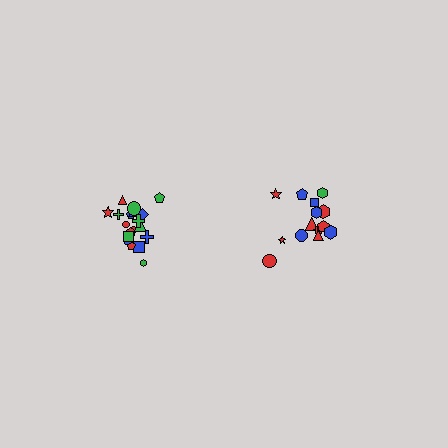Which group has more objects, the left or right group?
The left group.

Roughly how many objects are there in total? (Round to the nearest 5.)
Roughly 35 objects in total.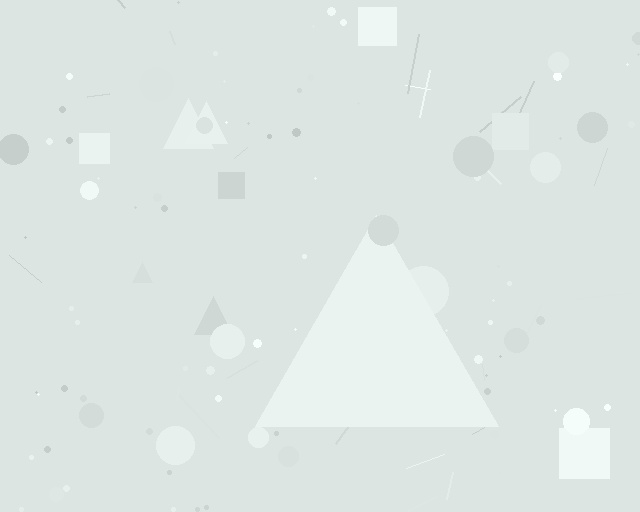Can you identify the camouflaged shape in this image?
The camouflaged shape is a triangle.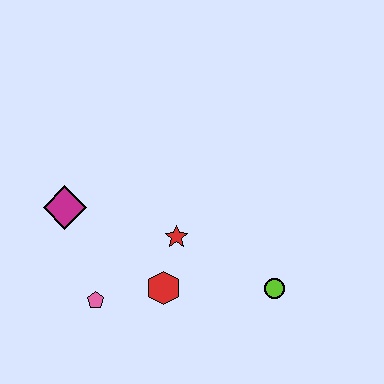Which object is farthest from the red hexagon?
The magenta diamond is farthest from the red hexagon.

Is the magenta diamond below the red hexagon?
No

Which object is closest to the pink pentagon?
The red hexagon is closest to the pink pentagon.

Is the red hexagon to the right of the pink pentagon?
Yes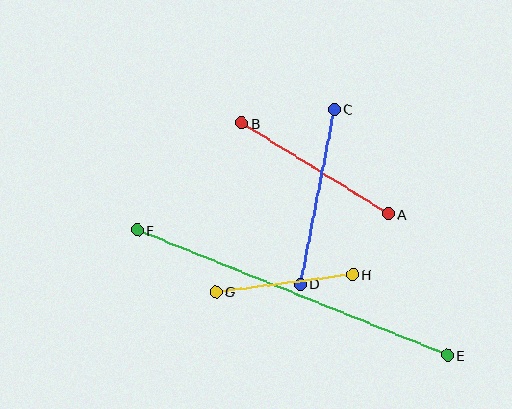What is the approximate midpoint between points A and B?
The midpoint is at approximately (315, 169) pixels.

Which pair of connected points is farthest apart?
Points E and F are farthest apart.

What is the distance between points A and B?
The distance is approximately 172 pixels.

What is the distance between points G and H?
The distance is approximately 138 pixels.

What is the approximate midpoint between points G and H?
The midpoint is at approximately (284, 283) pixels.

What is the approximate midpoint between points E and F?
The midpoint is at approximately (292, 293) pixels.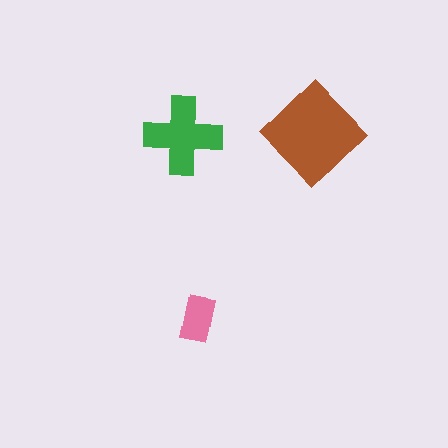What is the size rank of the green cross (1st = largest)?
2nd.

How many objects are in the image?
There are 3 objects in the image.